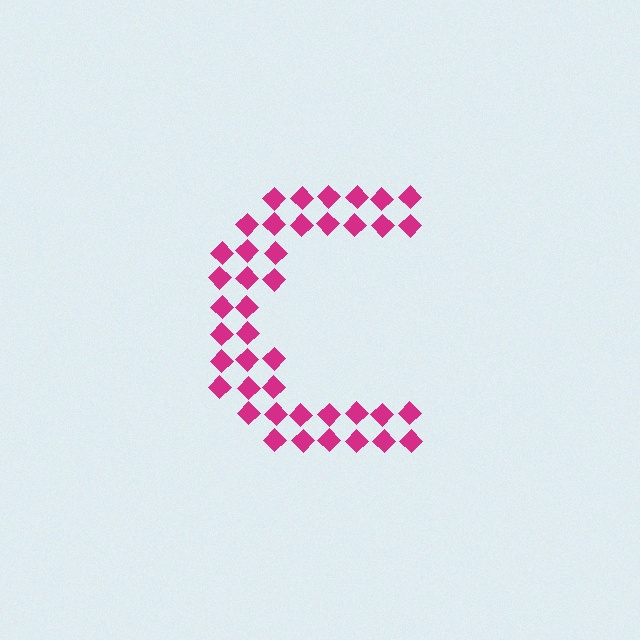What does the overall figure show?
The overall figure shows the letter C.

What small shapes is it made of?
It is made of small diamonds.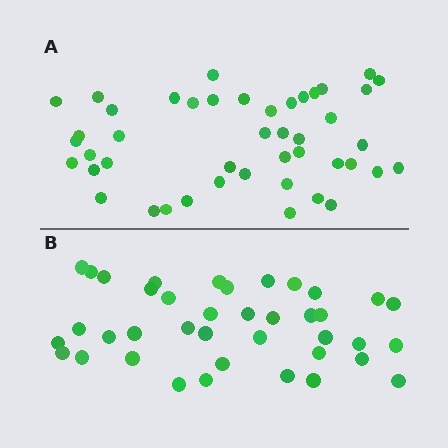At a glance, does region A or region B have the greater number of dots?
Region A (the top region) has more dots.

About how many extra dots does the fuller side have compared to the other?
Region A has about 6 more dots than region B.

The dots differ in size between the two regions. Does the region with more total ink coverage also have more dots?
No. Region B has more total ink coverage because its dots are larger, but region A actually contains more individual dots. Total area can be misleading — the number of items is what matters here.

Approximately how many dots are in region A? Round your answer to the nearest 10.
About 40 dots. (The exact count is 45, which rounds to 40.)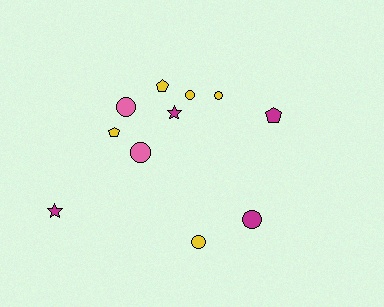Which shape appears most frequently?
Circle, with 6 objects.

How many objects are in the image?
There are 11 objects.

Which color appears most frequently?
Yellow, with 5 objects.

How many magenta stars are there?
There are 2 magenta stars.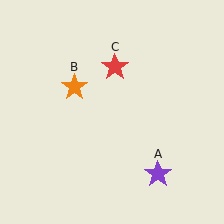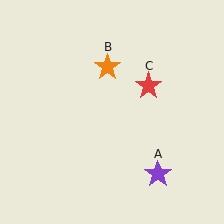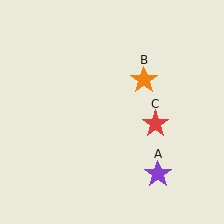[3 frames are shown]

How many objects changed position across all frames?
2 objects changed position: orange star (object B), red star (object C).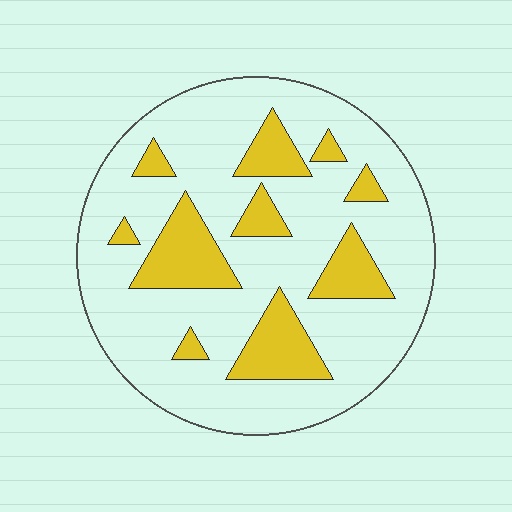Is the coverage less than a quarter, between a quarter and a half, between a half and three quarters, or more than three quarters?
Less than a quarter.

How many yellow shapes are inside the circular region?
10.